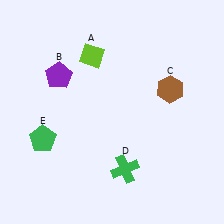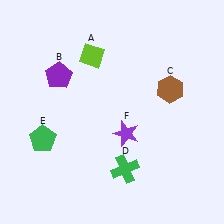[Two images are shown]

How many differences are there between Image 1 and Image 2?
There is 1 difference between the two images.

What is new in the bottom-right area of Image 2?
A purple star (F) was added in the bottom-right area of Image 2.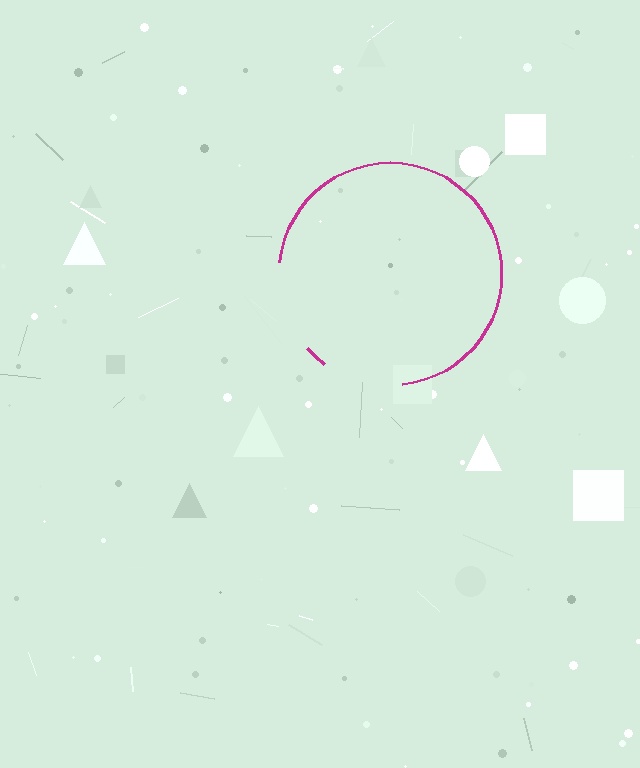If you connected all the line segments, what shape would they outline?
They would outline a circle.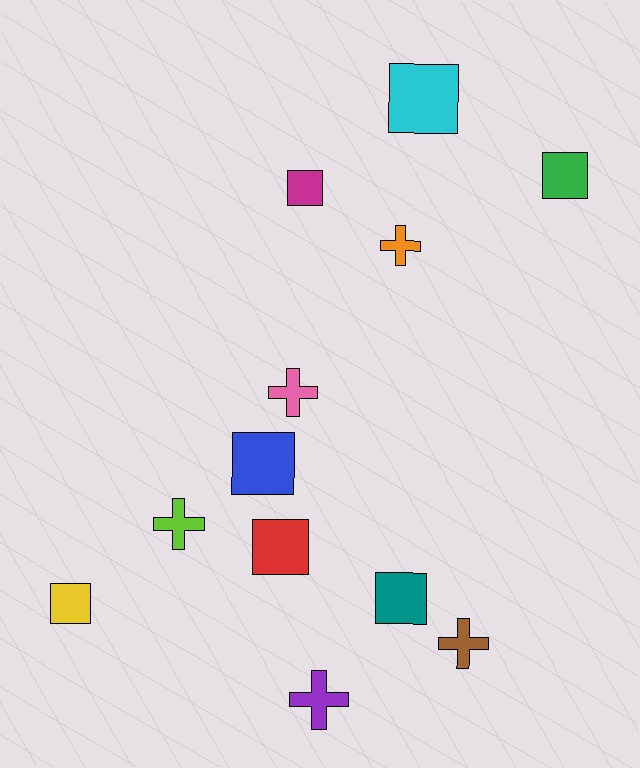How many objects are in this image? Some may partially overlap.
There are 12 objects.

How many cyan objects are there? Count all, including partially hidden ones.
There is 1 cyan object.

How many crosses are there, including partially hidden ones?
There are 5 crosses.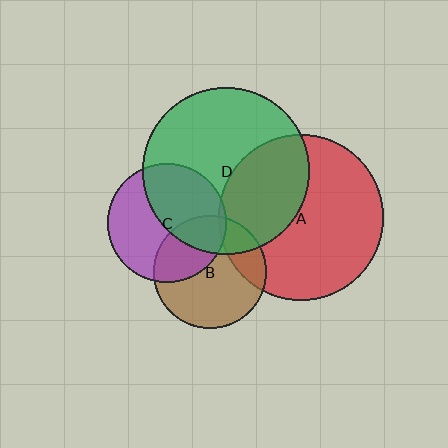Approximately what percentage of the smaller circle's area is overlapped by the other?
Approximately 35%.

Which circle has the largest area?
Circle D (green).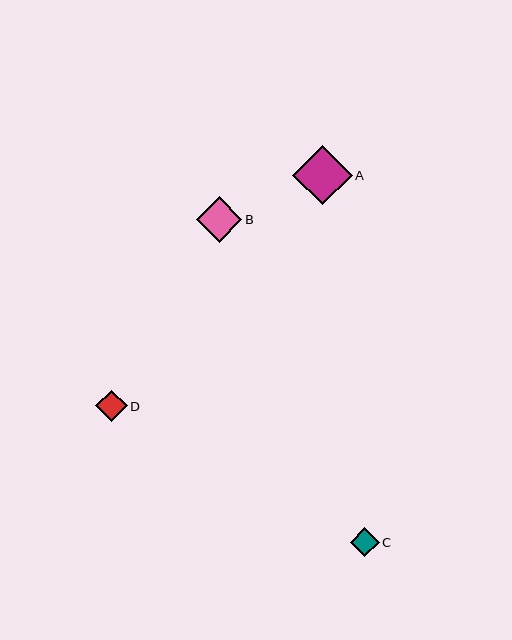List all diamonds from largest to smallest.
From largest to smallest: A, B, D, C.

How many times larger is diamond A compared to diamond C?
Diamond A is approximately 2.0 times the size of diamond C.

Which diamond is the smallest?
Diamond C is the smallest with a size of approximately 29 pixels.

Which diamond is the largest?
Diamond A is the largest with a size of approximately 59 pixels.